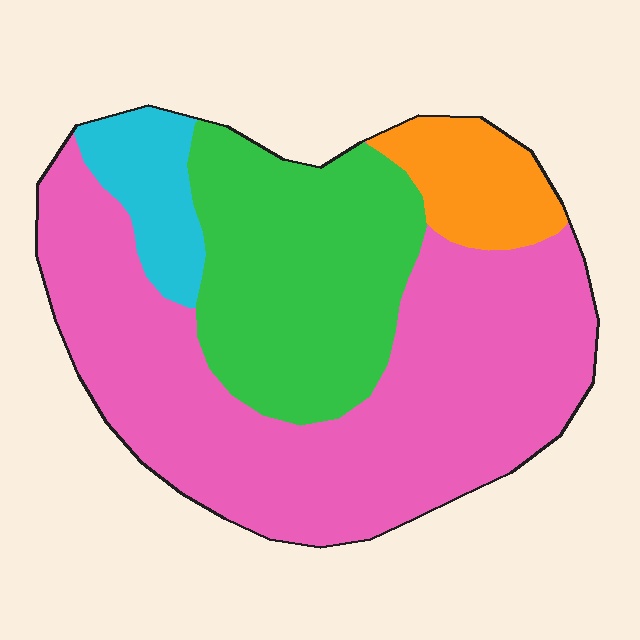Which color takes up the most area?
Pink, at roughly 55%.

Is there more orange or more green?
Green.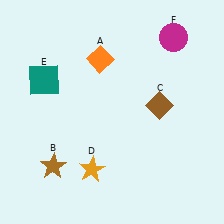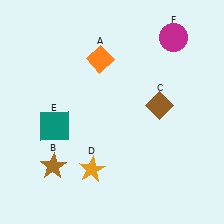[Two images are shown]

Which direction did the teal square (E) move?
The teal square (E) moved down.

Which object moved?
The teal square (E) moved down.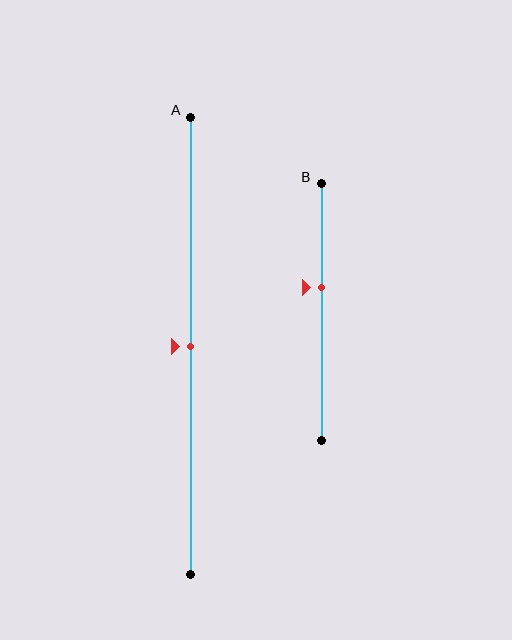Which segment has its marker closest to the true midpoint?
Segment A has its marker closest to the true midpoint.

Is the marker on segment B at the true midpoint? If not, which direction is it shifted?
No, the marker on segment B is shifted upward by about 9% of the segment length.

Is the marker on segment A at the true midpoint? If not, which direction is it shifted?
Yes, the marker on segment A is at the true midpoint.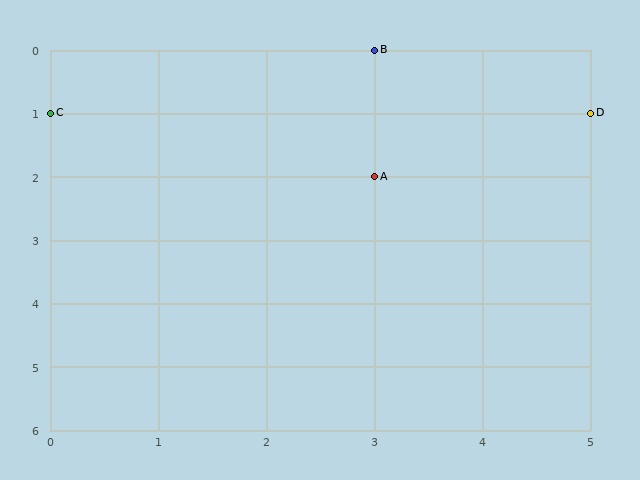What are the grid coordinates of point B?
Point B is at grid coordinates (3, 0).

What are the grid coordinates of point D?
Point D is at grid coordinates (5, 1).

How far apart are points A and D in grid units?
Points A and D are 2 columns and 1 row apart (about 2.2 grid units diagonally).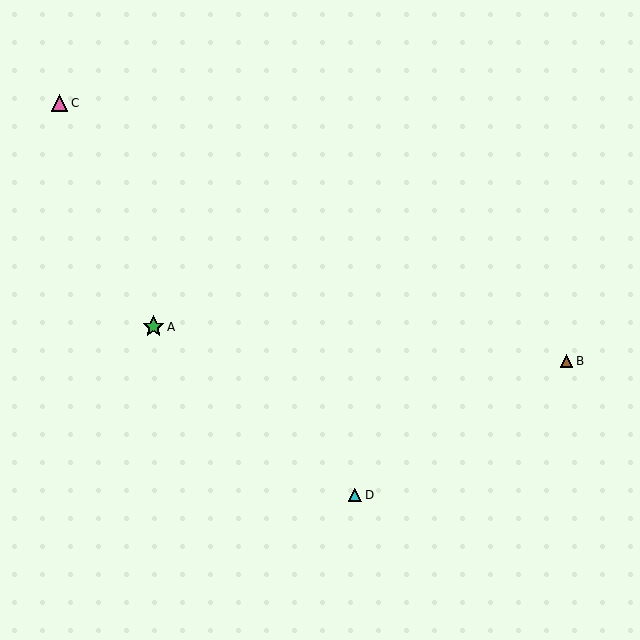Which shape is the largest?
The green star (labeled A) is the largest.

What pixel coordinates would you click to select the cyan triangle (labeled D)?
Click at (355, 495) to select the cyan triangle D.